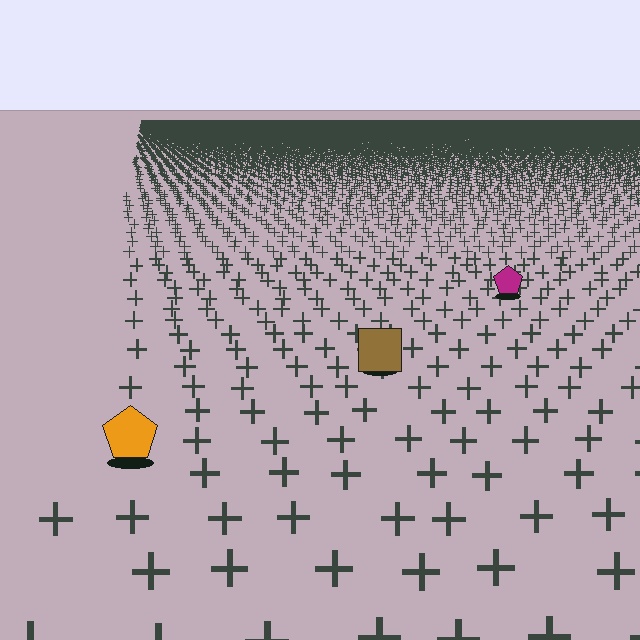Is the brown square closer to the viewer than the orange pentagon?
No. The orange pentagon is closer — you can tell from the texture gradient: the ground texture is coarser near it.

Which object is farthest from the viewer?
The magenta pentagon is farthest from the viewer. It appears smaller and the ground texture around it is denser.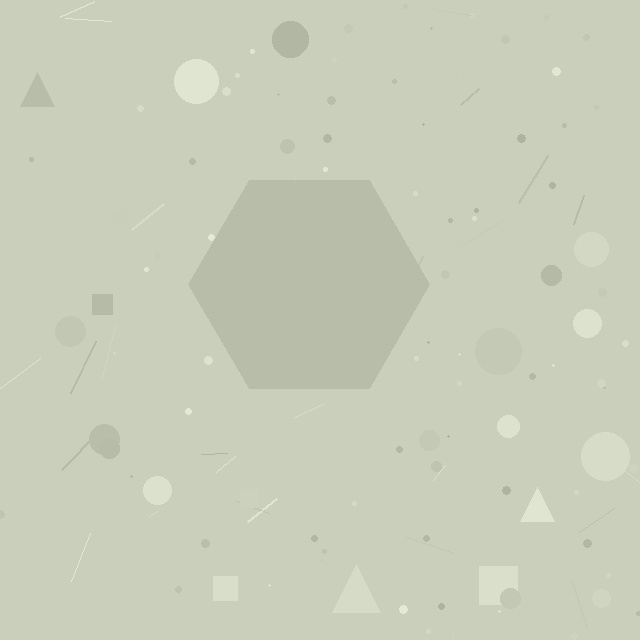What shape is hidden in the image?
A hexagon is hidden in the image.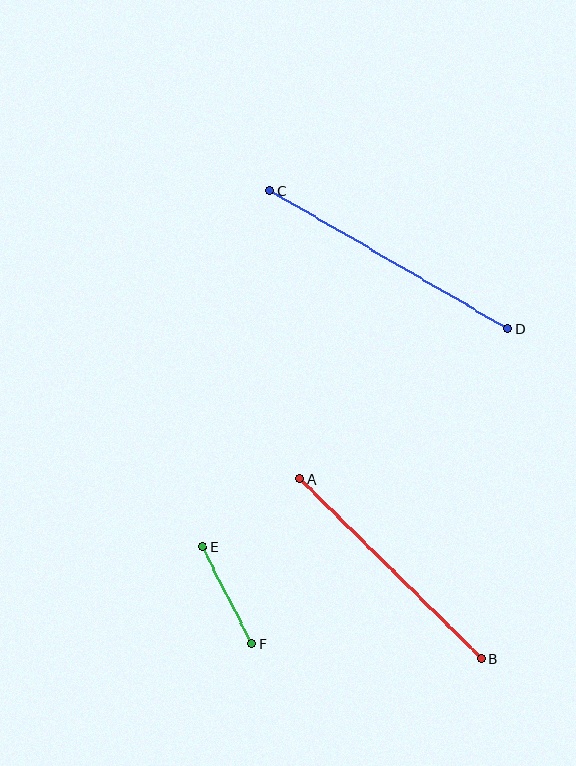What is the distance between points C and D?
The distance is approximately 275 pixels.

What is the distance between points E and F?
The distance is approximately 109 pixels.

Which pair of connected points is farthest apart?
Points C and D are farthest apart.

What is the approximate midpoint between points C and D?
The midpoint is at approximately (388, 260) pixels.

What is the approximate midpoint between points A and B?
The midpoint is at approximately (390, 569) pixels.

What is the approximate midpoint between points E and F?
The midpoint is at approximately (227, 595) pixels.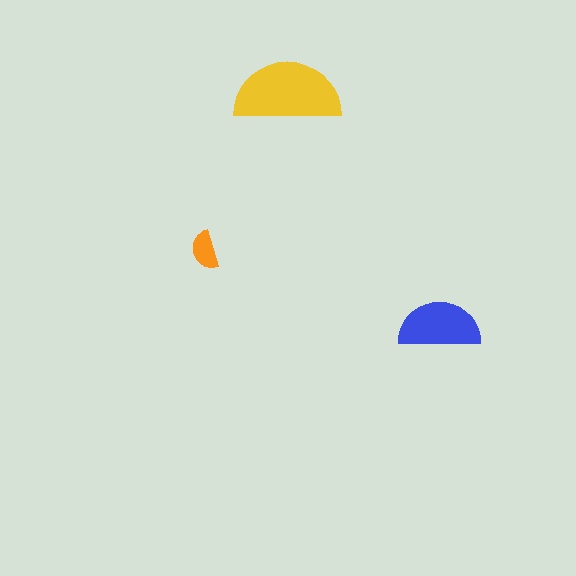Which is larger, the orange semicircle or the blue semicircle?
The blue one.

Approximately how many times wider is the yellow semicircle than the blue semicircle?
About 1.5 times wider.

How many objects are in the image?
There are 3 objects in the image.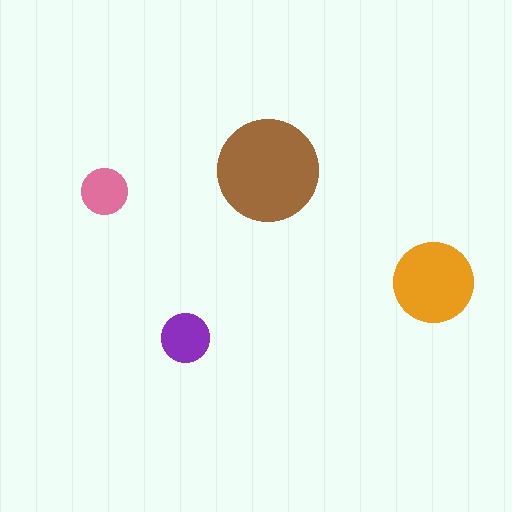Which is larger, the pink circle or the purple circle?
The purple one.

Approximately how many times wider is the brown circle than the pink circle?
About 2 times wider.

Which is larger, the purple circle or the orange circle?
The orange one.